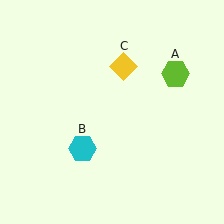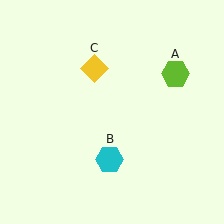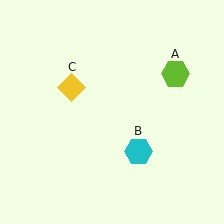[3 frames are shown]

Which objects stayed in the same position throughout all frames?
Lime hexagon (object A) remained stationary.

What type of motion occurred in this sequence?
The cyan hexagon (object B), yellow diamond (object C) rotated counterclockwise around the center of the scene.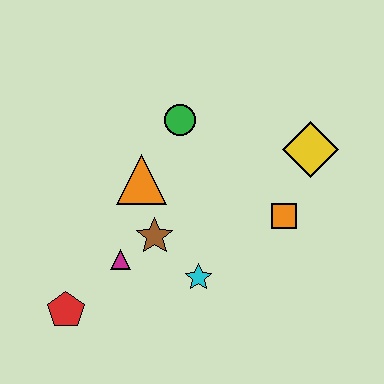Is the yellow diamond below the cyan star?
No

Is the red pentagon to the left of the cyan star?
Yes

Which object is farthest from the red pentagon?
The yellow diamond is farthest from the red pentagon.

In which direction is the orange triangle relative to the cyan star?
The orange triangle is above the cyan star.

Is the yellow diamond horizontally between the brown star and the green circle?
No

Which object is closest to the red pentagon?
The magenta triangle is closest to the red pentagon.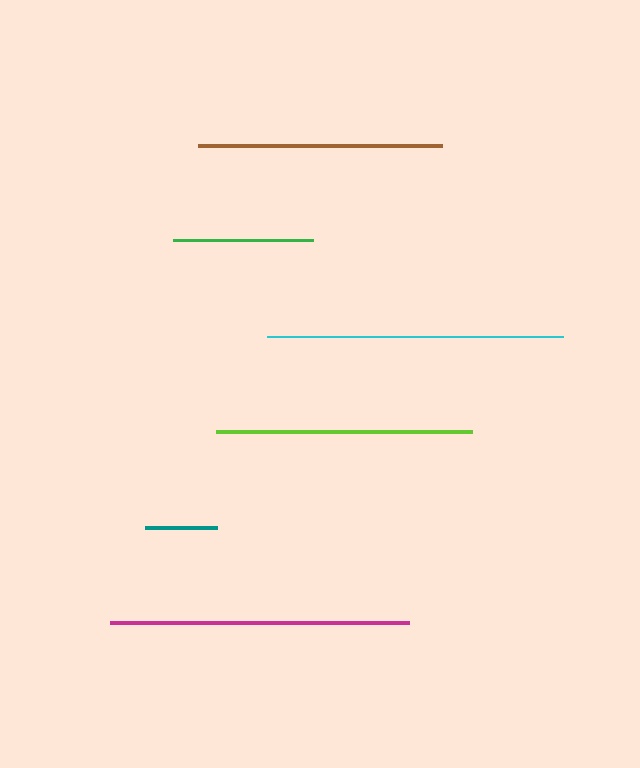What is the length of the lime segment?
The lime segment is approximately 256 pixels long.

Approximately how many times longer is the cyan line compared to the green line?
The cyan line is approximately 2.1 times the length of the green line.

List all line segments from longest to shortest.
From longest to shortest: magenta, cyan, lime, brown, green, teal.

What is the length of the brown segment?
The brown segment is approximately 244 pixels long.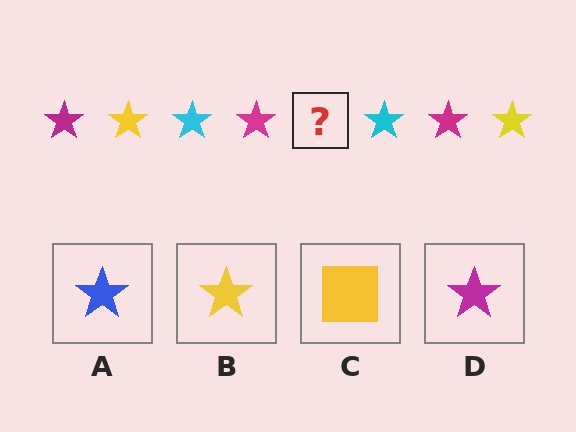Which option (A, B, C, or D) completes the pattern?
B.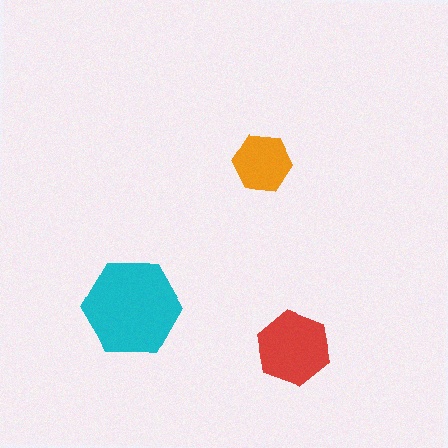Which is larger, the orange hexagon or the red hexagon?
The red one.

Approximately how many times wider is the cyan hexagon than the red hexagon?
About 1.5 times wider.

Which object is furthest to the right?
The red hexagon is rightmost.